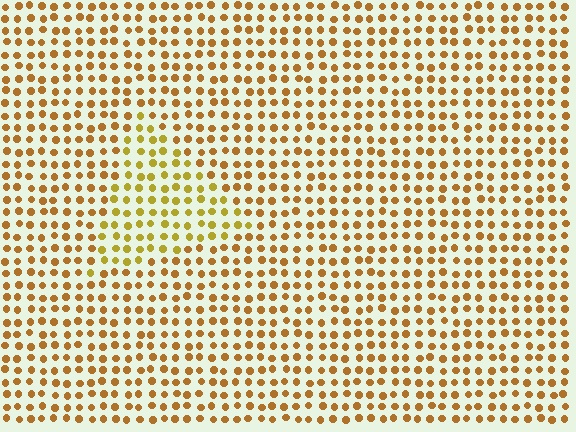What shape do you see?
I see a triangle.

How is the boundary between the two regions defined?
The boundary is defined purely by a slight shift in hue (about 23 degrees). Spacing, size, and orientation are identical on both sides.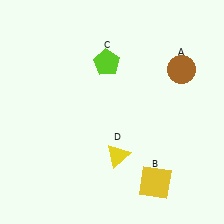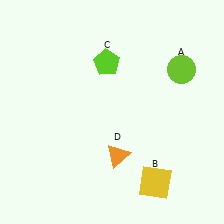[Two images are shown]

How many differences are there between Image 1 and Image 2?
There are 2 differences between the two images.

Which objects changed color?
A changed from brown to lime. D changed from yellow to orange.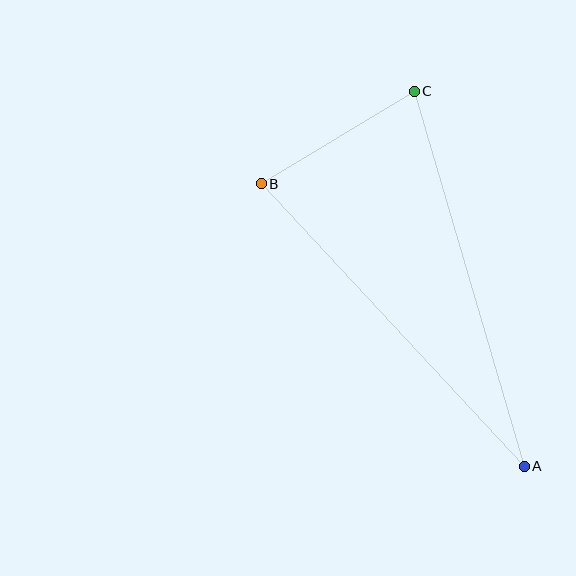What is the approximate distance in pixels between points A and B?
The distance between A and B is approximately 386 pixels.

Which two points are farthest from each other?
Points A and C are farthest from each other.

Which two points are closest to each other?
Points B and C are closest to each other.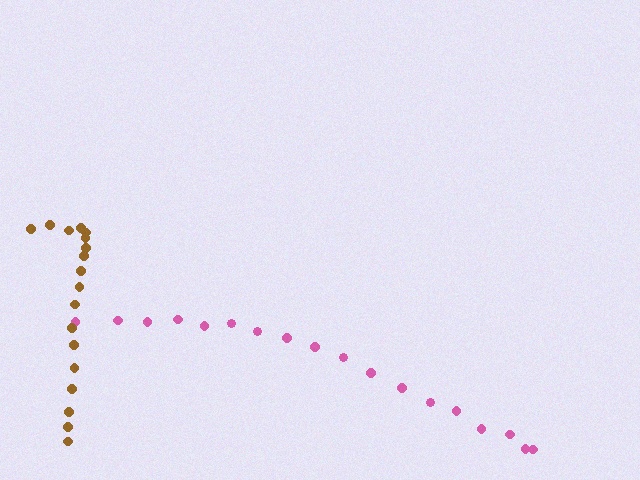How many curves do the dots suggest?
There are 2 distinct paths.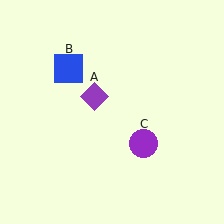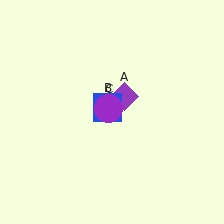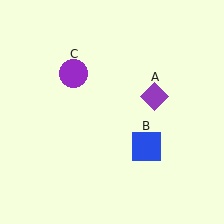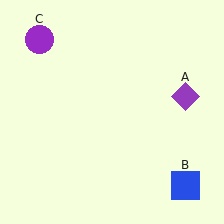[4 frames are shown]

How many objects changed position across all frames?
3 objects changed position: purple diamond (object A), blue square (object B), purple circle (object C).